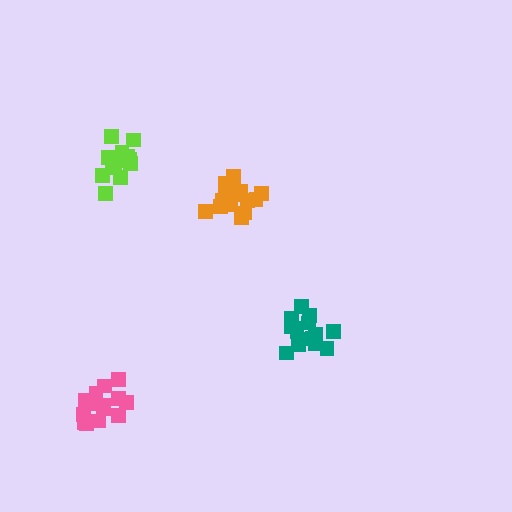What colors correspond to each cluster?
The clusters are colored: lime, teal, orange, pink.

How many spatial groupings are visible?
There are 4 spatial groupings.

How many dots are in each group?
Group 1: 14 dots, Group 2: 15 dots, Group 3: 16 dots, Group 4: 16 dots (61 total).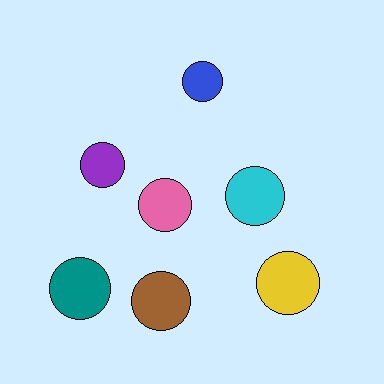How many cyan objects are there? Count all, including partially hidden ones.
There is 1 cyan object.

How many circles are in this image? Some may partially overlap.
There are 7 circles.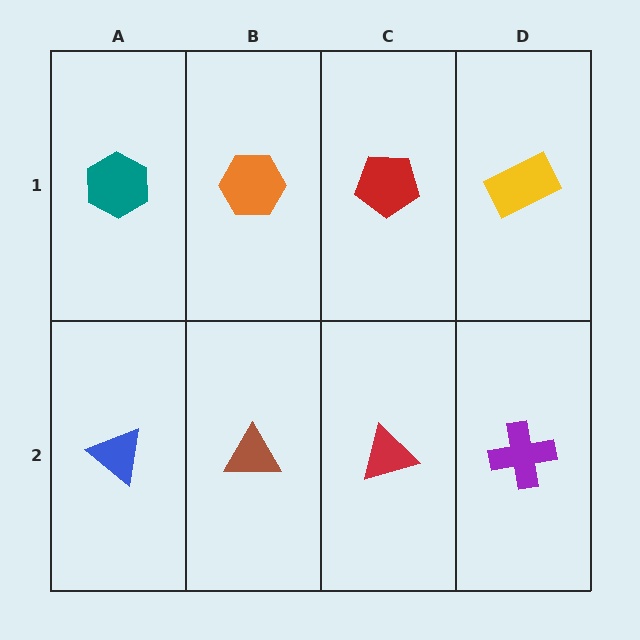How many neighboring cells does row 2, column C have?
3.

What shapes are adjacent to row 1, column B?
A brown triangle (row 2, column B), a teal hexagon (row 1, column A), a red pentagon (row 1, column C).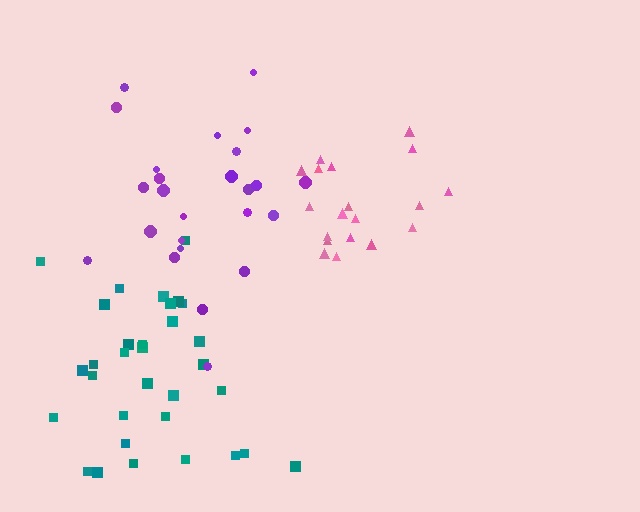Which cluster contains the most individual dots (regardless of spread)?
Teal (32).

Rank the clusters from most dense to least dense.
pink, teal, purple.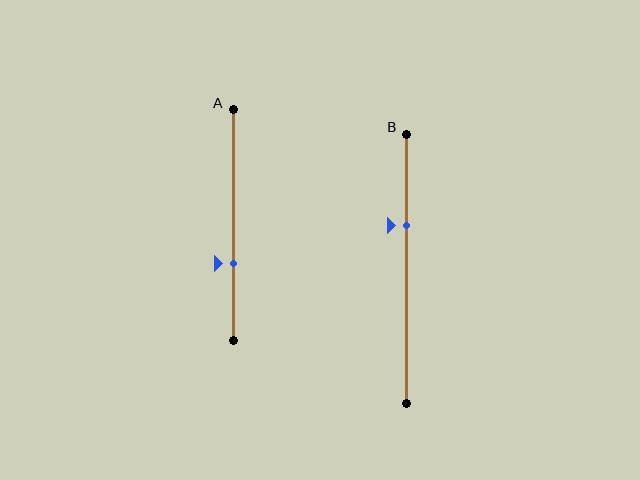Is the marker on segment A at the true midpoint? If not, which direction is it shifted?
No, the marker on segment A is shifted downward by about 17% of the segment length.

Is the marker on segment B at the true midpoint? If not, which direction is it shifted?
No, the marker on segment B is shifted upward by about 16% of the segment length.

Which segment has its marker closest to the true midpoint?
Segment B has its marker closest to the true midpoint.